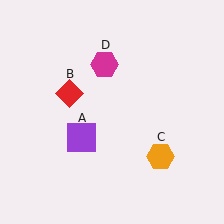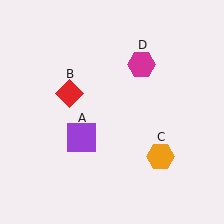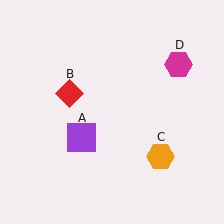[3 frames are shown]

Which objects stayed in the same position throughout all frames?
Purple square (object A) and red diamond (object B) and orange hexagon (object C) remained stationary.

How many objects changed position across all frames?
1 object changed position: magenta hexagon (object D).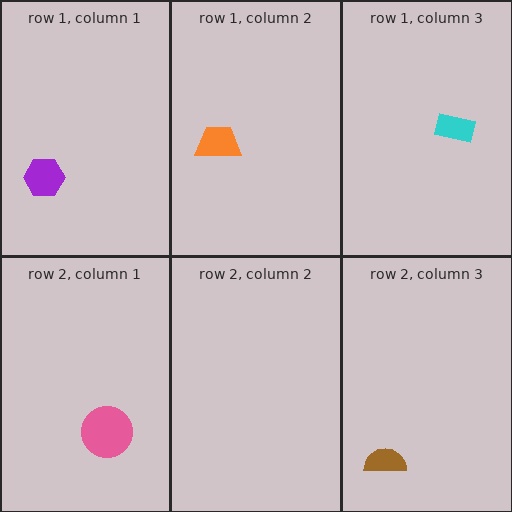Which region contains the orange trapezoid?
The row 1, column 2 region.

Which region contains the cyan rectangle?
The row 1, column 3 region.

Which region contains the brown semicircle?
The row 2, column 3 region.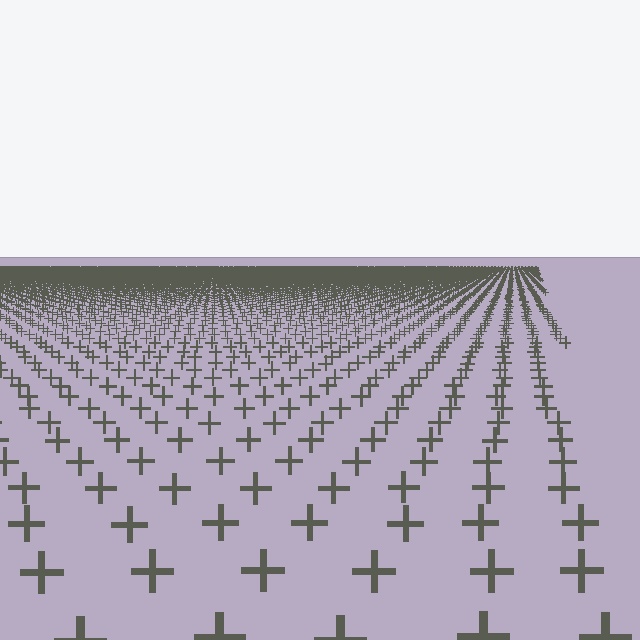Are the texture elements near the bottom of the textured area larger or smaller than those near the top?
Larger. Near the bottom, elements are closer to the viewer and appear at a bigger on-screen size.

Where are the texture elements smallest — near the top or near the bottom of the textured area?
Near the top.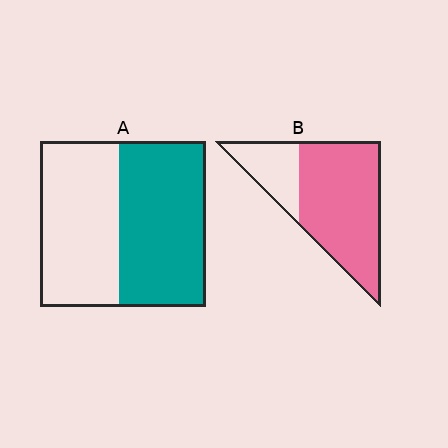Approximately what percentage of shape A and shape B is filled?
A is approximately 50% and B is approximately 75%.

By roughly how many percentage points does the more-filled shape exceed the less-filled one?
By roughly 20 percentage points (B over A).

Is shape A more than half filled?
Roughly half.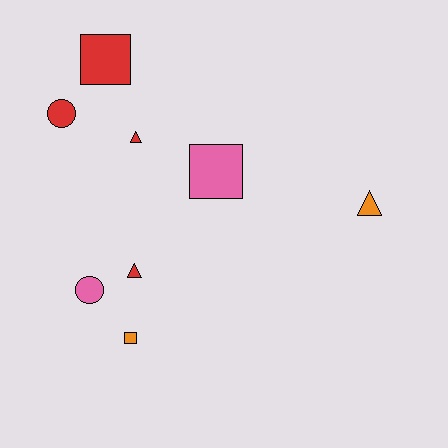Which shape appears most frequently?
Square, with 3 objects.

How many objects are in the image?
There are 8 objects.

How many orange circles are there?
There are no orange circles.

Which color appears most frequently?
Red, with 4 objects.